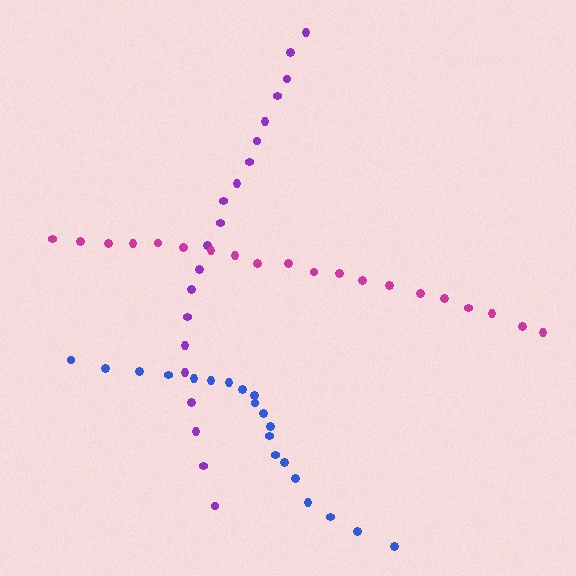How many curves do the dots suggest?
There are 3 distinct paths.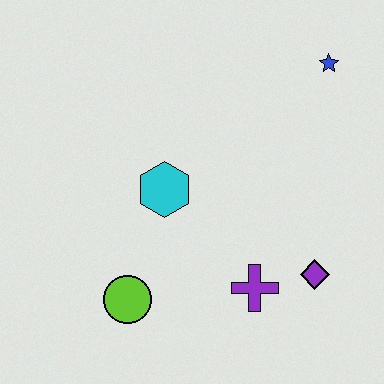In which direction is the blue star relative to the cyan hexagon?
The blue star is to the right of the cyan hexagon.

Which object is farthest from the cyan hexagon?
The blue star is farthest from the cyan hexagon.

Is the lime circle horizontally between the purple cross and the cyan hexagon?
No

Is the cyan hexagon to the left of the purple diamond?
Yes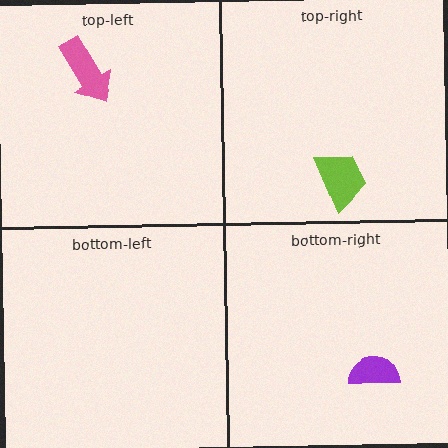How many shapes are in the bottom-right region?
1.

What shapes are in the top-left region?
The pink arrow.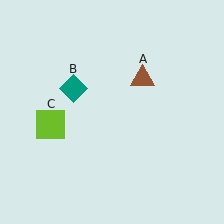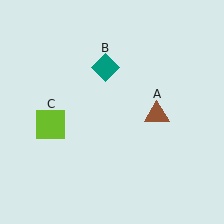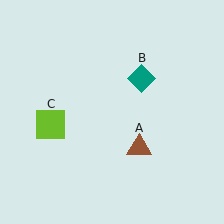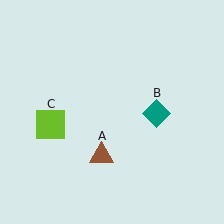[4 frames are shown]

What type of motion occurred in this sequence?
The brown triangle (object A), teal diamond (object B) rotated clockwise around the center of the scene.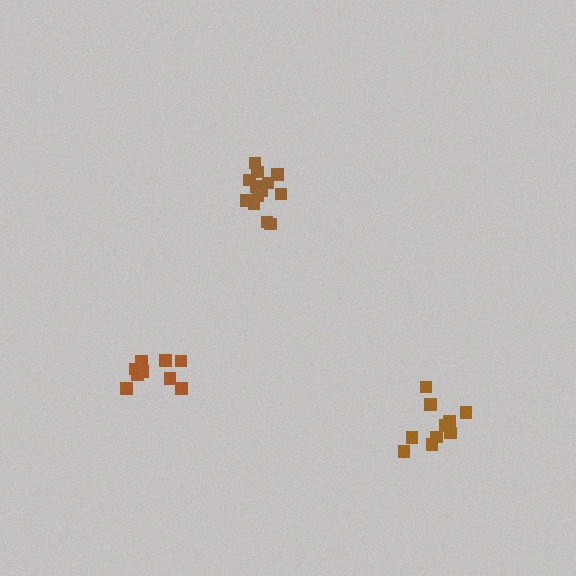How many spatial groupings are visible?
There are 3 spatial groupings.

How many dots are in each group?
Group 1: 13 dots, Group 2: 10 dots, Group 3: 10 dots (33 total).